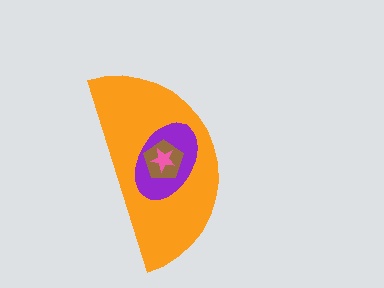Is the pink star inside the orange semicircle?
Yes.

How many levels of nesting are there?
4.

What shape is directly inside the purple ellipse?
The brown pentagon.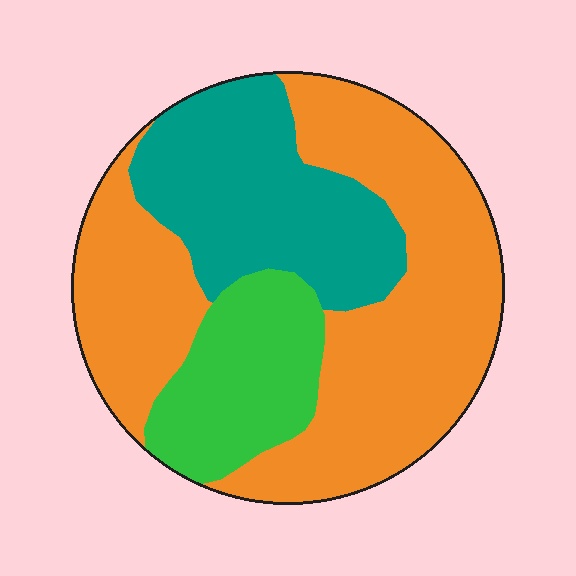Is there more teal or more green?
Teal.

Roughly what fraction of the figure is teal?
Teal covers roughly 25% of the figure.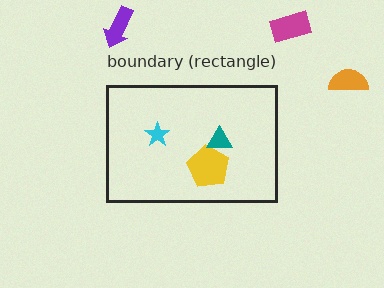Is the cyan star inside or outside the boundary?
Inside.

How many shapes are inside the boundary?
3 inside, 3 outside.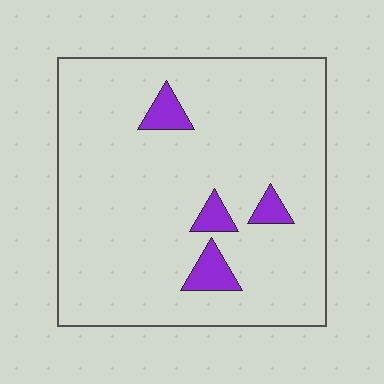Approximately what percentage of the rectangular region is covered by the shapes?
Approximately 5%.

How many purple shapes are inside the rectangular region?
4.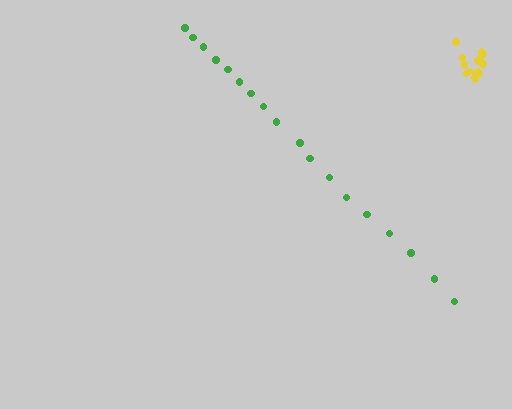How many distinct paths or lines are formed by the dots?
There are 2 distinct paths.